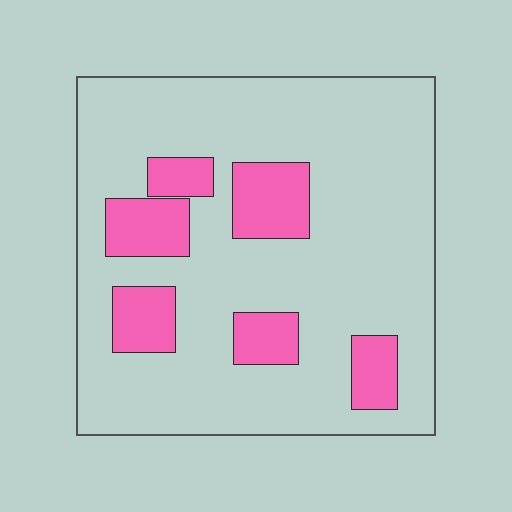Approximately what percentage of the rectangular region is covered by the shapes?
Approximately 20%.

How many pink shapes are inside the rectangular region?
6.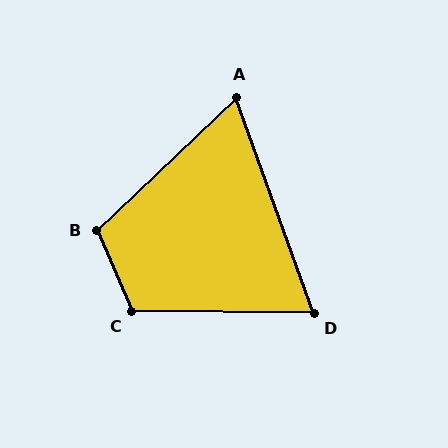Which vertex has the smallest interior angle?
A, at approximately 66 degrees.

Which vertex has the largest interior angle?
C, at approximately 114 degrees.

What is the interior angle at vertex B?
Approximately 110 degrees (obtuse).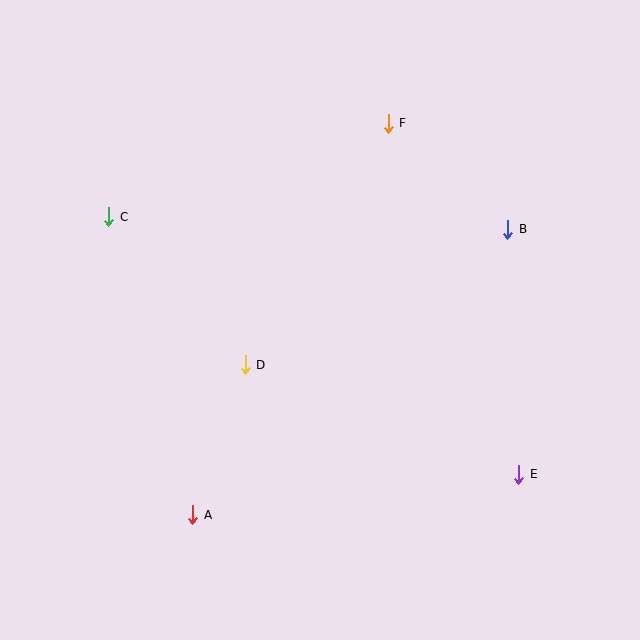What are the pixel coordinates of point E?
Point E is at (519, 474).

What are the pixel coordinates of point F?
Point F is at (388, 123).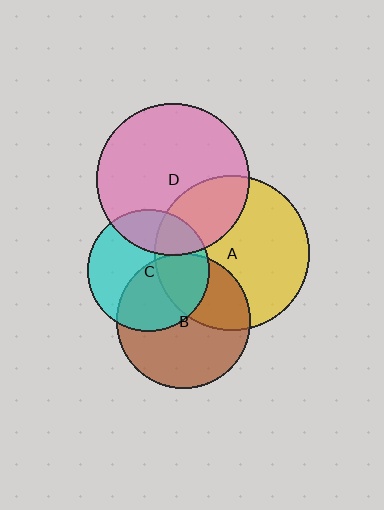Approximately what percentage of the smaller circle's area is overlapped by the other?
Approximately 35%.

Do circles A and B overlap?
Yes.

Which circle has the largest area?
Circle A (yellow).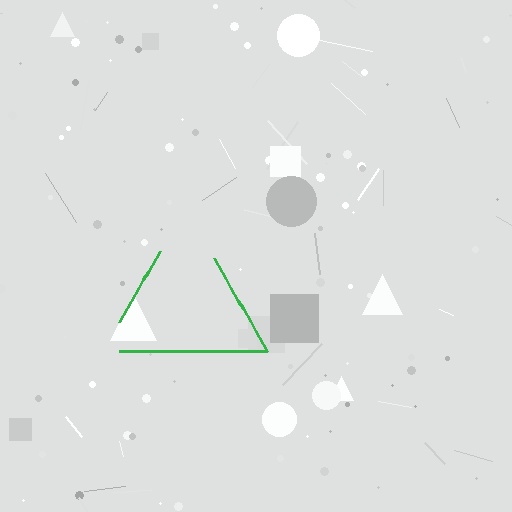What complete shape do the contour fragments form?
The contour fragments form a triangle.